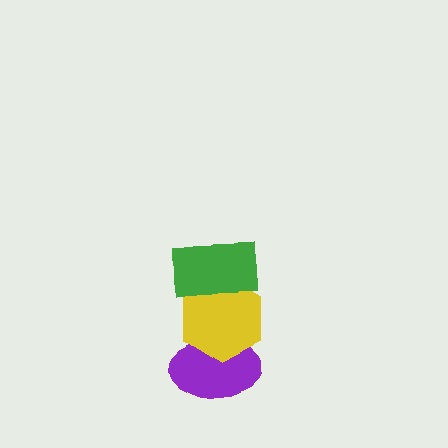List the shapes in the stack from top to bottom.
From top to bottom: the green rectangle, the yellow hexagon, the purple ellipse.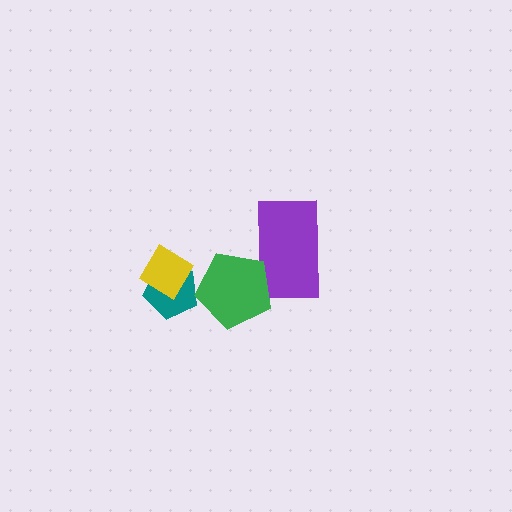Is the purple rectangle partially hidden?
Yes, it is partially covered by another shape.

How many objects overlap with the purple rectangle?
1 object overlaps with the purple rectangle.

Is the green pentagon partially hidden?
No, no other shape covers it.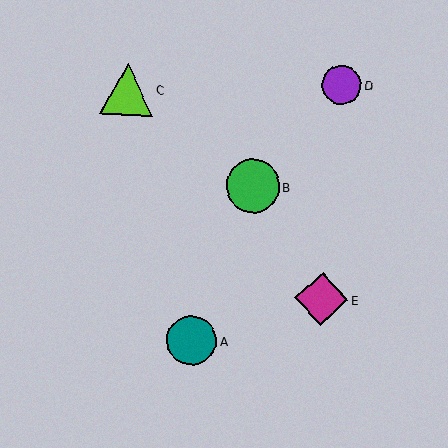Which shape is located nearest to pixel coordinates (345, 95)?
The purple circle (labeled D) at (342, 85) is nearest to that location.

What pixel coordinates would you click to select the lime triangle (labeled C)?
Click at (127, 89) to select the lime triangle C.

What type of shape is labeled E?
Shape E is a magenta diamond.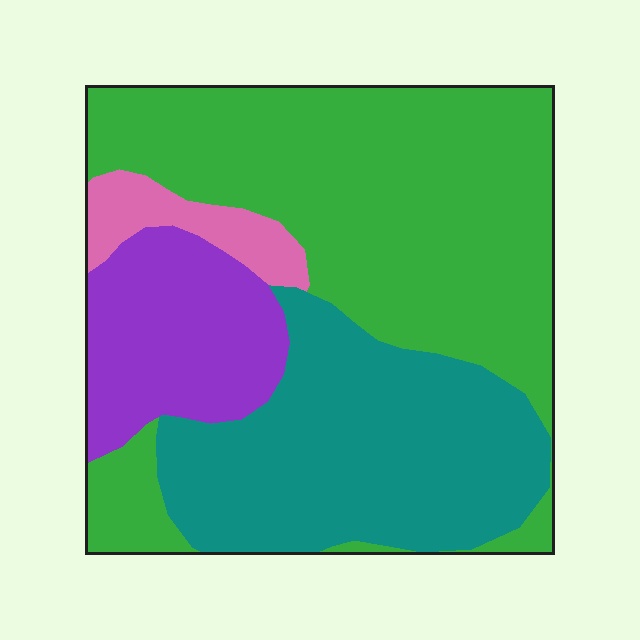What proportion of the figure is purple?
Purple covers 16% of the figure.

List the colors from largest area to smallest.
From largest to smallest: green, teal, purple, pink.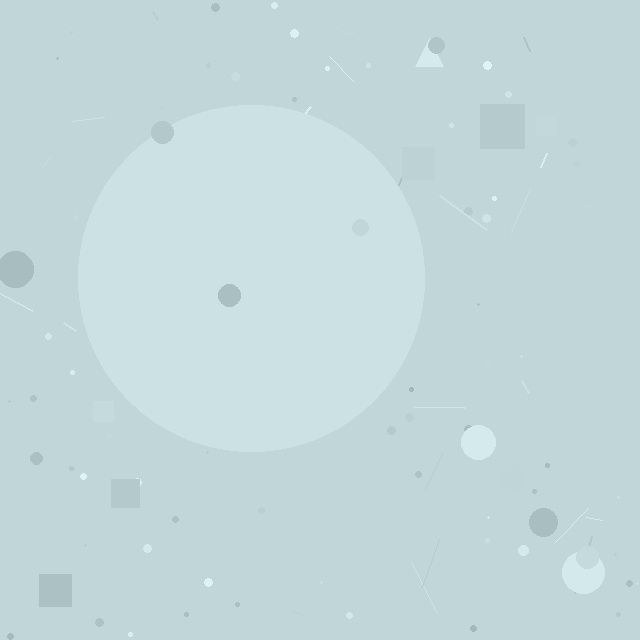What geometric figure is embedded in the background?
A circle is embedded in the background.